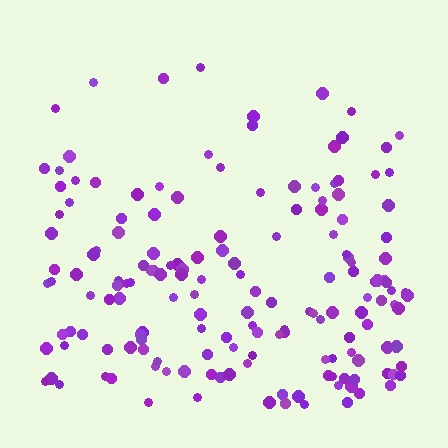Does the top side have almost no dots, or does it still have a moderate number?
Still a moderate number, just noticeably fewer than the bottom.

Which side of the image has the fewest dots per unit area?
The top.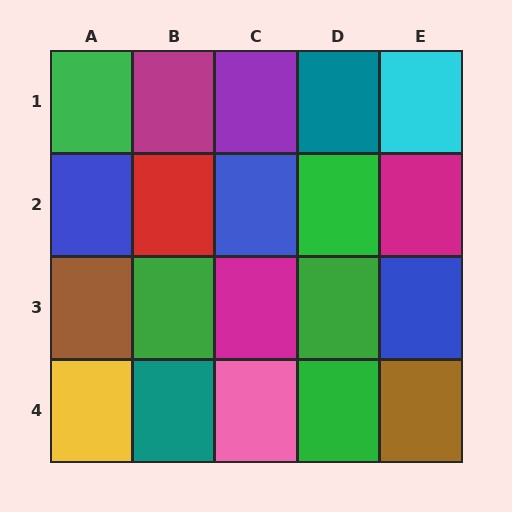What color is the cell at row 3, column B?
Green.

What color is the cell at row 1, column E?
Cyan.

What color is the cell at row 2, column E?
Magenta.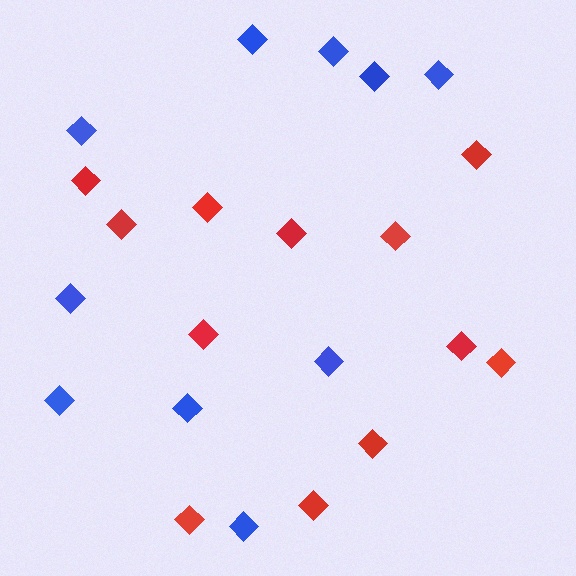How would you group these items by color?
There are 2 groups: one group of blue diamonds (10) and one group of red diamonds (12).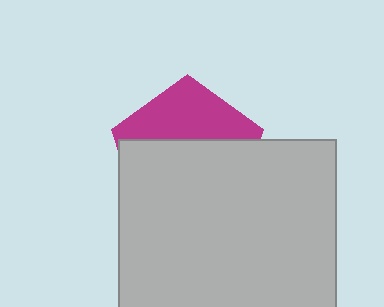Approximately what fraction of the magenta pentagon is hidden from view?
Roughly 63% of the magenta pentagon is hidden behind the light gray square.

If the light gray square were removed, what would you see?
You would see the complete magenta pentagon.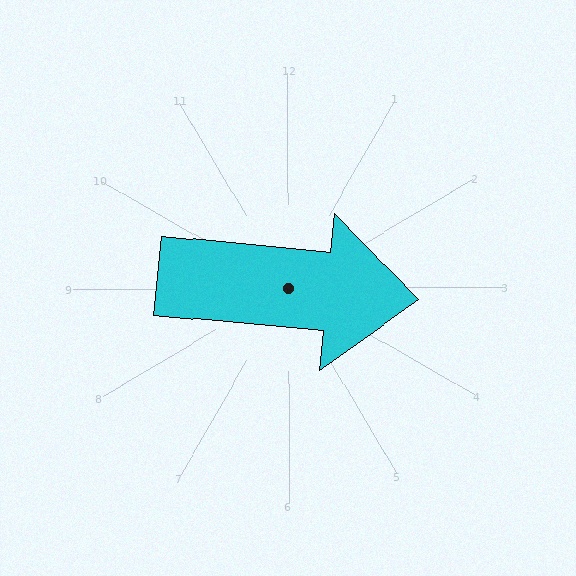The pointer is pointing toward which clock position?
Roughly 3 o'clock.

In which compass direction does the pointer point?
East.